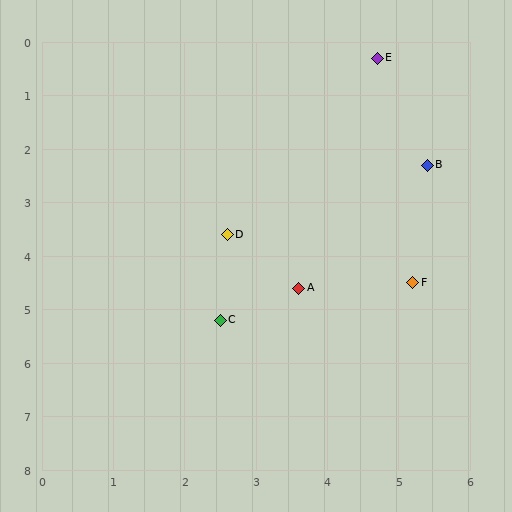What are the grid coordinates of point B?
Point B is at approximately (5.4, 2.3).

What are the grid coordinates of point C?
Point C is at approximately (2.5, 5.2).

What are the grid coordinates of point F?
Point F is at approximately (5.2, 4.5).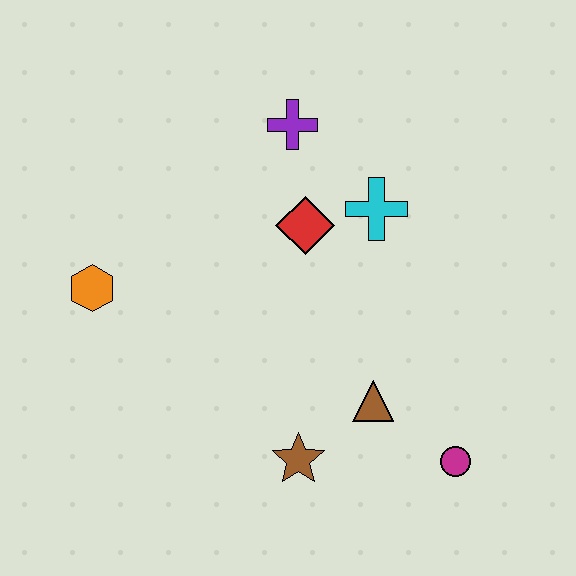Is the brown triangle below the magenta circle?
No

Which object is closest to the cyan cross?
The red diamond is closest to the cyan cross.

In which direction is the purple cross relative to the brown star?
The purple cross is above the brown star.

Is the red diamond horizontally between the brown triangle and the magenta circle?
No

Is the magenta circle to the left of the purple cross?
No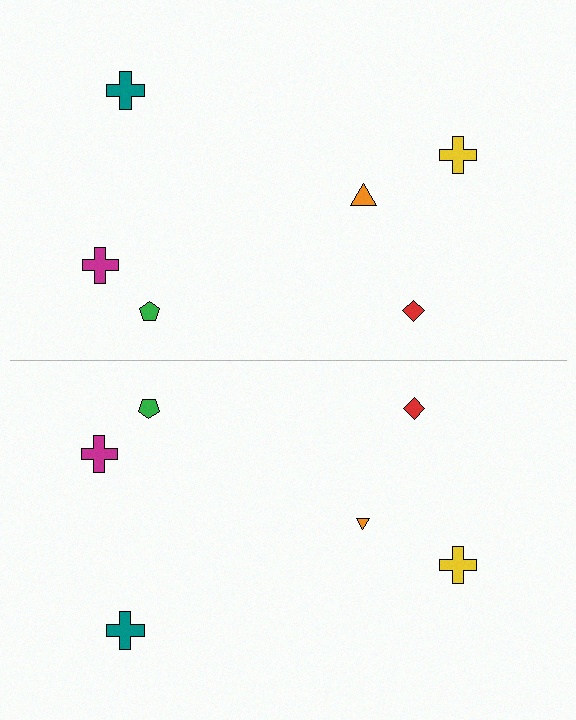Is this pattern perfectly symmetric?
No, the pattern is not perfectly symmetric. The orange triangle on the bottom side has a different size than its mirror counterpart.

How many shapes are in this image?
There are 12 shapes in this image.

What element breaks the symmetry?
The orange triangle on the bottom side has a different size than its mirror counterpart.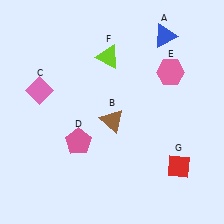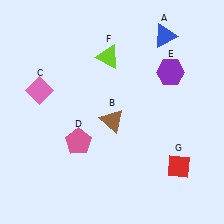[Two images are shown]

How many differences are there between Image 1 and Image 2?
There is 1 difference between the two images.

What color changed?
The hexagon (E) changed from pink in Image 1 to purple in Image 2.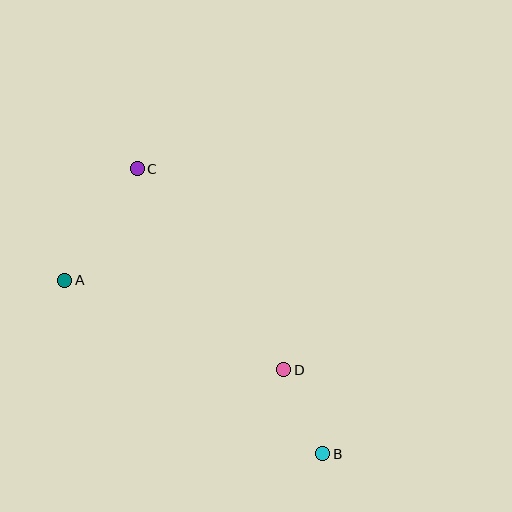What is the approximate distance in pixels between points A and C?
The distance between A and C is approximately 133 pixels.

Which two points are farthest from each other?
Points B and C are farthest from each other.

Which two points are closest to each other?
Points B and D are closest to each other.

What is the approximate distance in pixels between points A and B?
The distance between A and B is approximately 311 pixels.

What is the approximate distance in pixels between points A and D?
The distance between A and D is approximately 236 pixels.